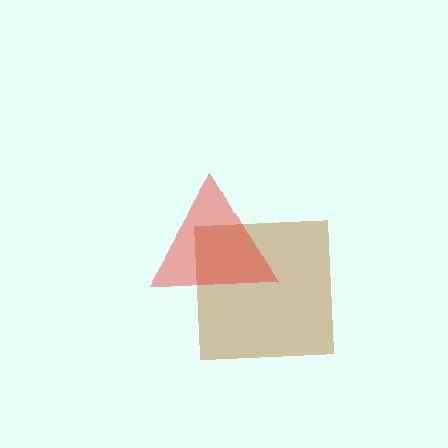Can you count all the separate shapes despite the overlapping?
Yes, there are 2 separate shapes.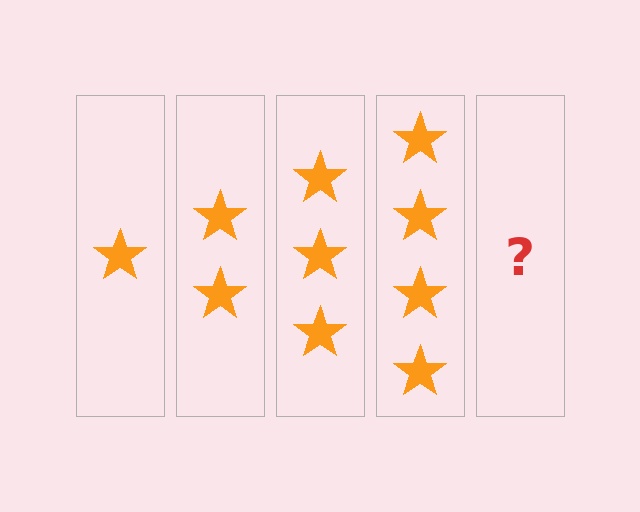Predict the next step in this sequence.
The next step is 5 stars.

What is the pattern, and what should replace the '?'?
The pattern is that each step adds one more star. The '?' should be 5 stars.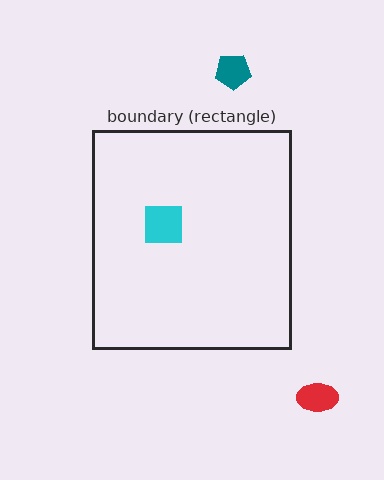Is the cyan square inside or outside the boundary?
Inside.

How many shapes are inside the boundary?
1 inside, 2 outside.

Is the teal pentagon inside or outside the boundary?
Outside.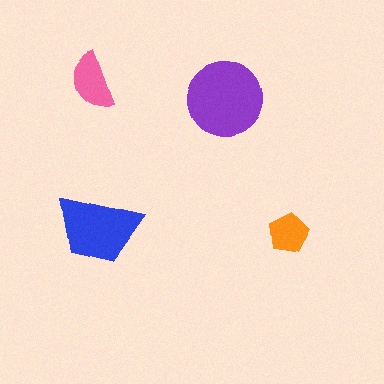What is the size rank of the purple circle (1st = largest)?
1st.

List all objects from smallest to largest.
The orange pentagon, the pink semicircle, the blue trapezoid, the purple circle.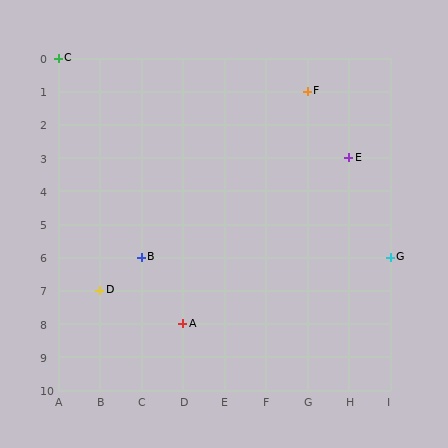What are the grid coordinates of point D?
Point D is at grid coordinates (B, 7).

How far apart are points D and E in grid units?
Points D and E are 6 columns and 4 rows apart (about 7.2 grid units diagonally).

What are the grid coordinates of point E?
Point E is at grid coordinates (H, 3).